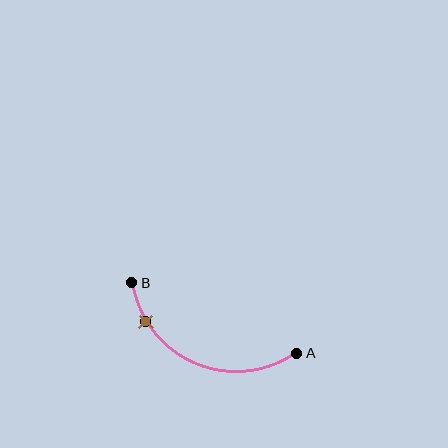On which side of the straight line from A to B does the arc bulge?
The arc bulges below the straight line connecting A and B.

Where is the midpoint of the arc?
The arc midpoint is the point on the curve farthest from the straight line joining A and B. It sits below that line.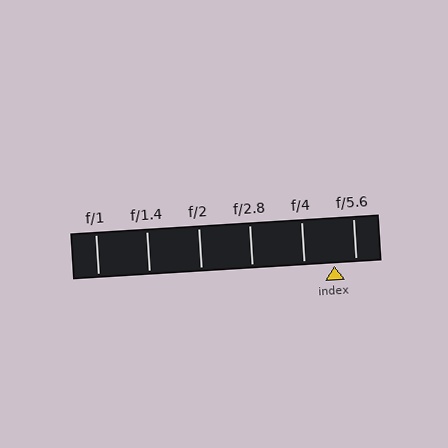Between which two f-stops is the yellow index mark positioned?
The index mark is between f/4 and f/5.6.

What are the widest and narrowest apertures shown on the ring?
The widest aperture shown is f/1 and the narrowest is f/5.6.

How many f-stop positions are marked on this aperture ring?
There are 6 f-stop positions marked.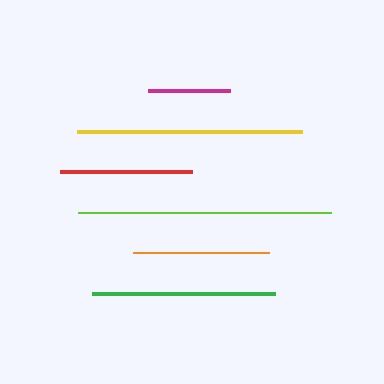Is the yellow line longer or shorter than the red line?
The yellow line is longer than the red line.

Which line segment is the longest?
The lime line is the longest at approximately 253 pixels.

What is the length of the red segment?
The red segment is approximately 132 pixels long.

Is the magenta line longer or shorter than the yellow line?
The yellow line is longer than the magenta line.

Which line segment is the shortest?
The magenta line is the shortest at approximately 82 pixels.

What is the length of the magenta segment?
The magenta segment is approximately 82 pixels long.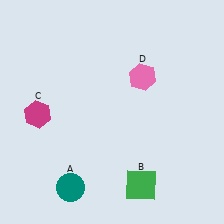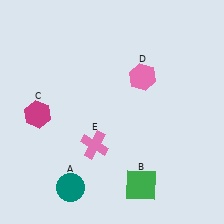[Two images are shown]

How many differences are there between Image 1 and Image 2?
There is 1 difference between the two images.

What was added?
A pink cross (E) was added in Image 2.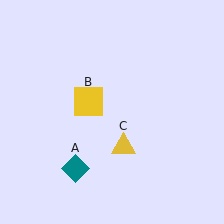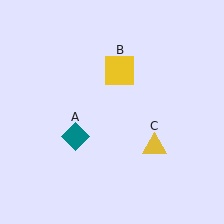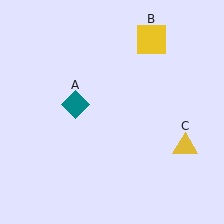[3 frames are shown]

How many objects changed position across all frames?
3 objects changed position: teal diamond (object A), yellow square (object B), yellow triangle (object C).